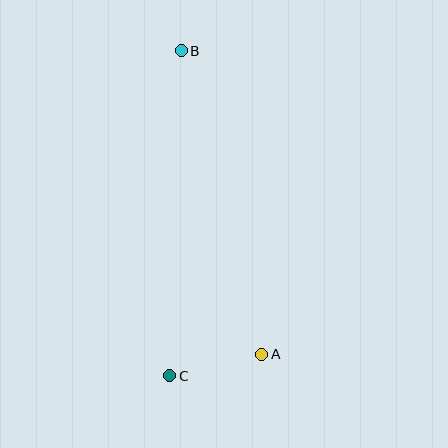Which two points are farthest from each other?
Points B and C are farthest from each other.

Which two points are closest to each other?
Points A and C are closest to each other.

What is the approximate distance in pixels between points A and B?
The distance between A and B is approximately 314 pixels.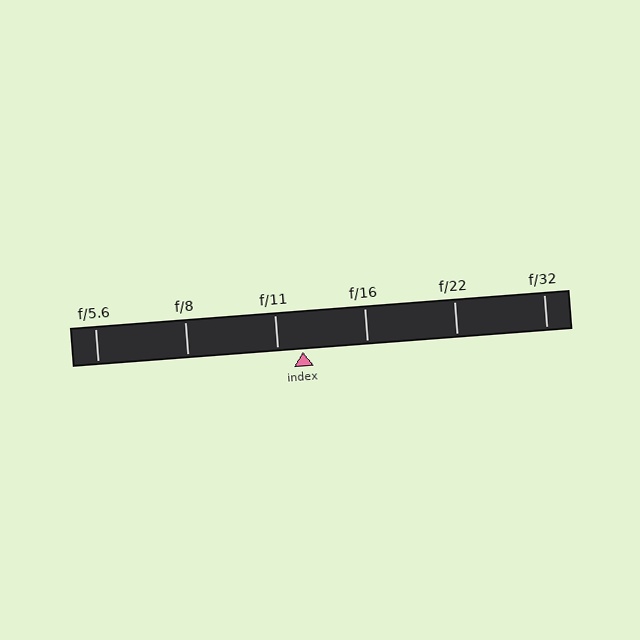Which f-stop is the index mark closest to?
The index mark is closest to f/11.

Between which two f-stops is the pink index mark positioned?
The index mark is between f/11 and f/16.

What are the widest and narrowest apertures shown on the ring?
The widest aperture shown is f/5.6 and the narrowest is f/32.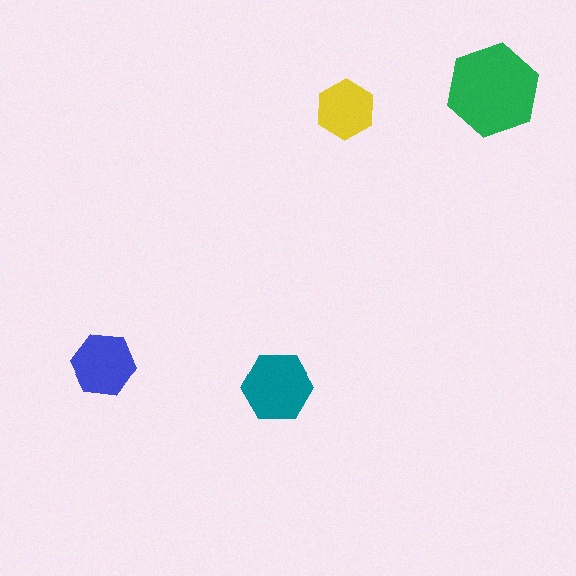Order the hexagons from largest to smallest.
the green one, the teal one, the blue one, the yellow one.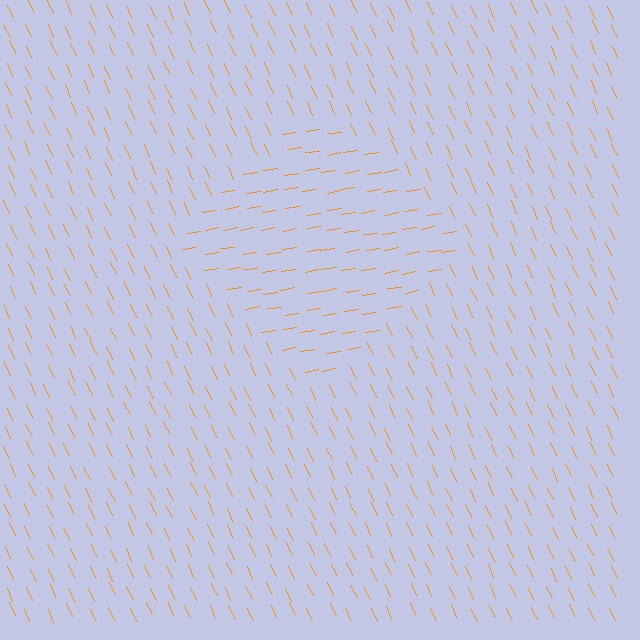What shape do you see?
I see a diamond.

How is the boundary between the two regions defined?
The boundary is defined purely by a change in line orientation (approximately 74 degrees difference). All lines are the same color and thickness.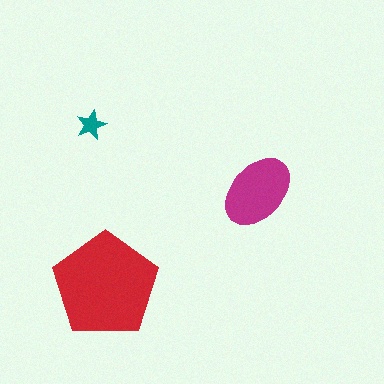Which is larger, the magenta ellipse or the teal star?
The magenta ellipse.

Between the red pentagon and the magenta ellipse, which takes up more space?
The red pentagon.